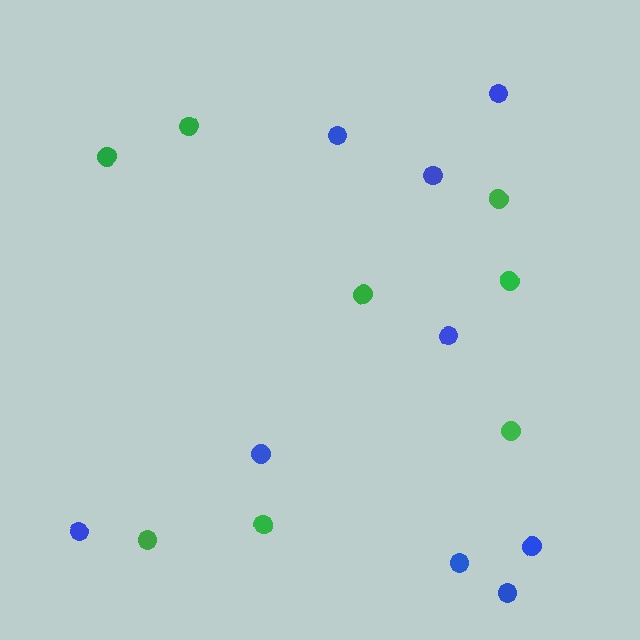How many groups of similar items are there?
There are 2 groups: one group of green circles (8) and one group of blue circles (9).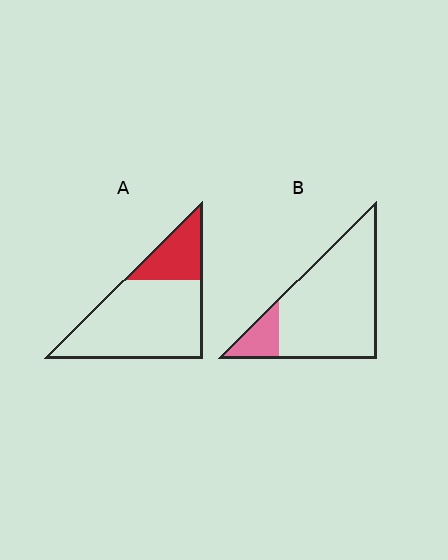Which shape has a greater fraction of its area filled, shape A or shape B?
Shape A.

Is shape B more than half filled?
No.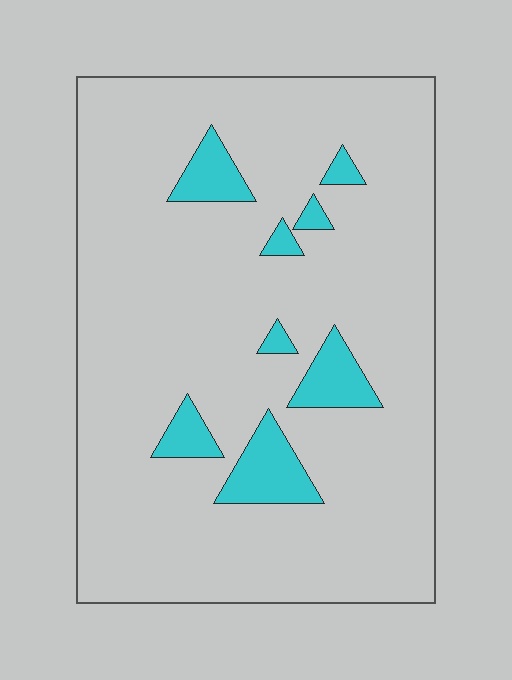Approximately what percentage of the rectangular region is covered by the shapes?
Approximately 10%.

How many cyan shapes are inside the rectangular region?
8.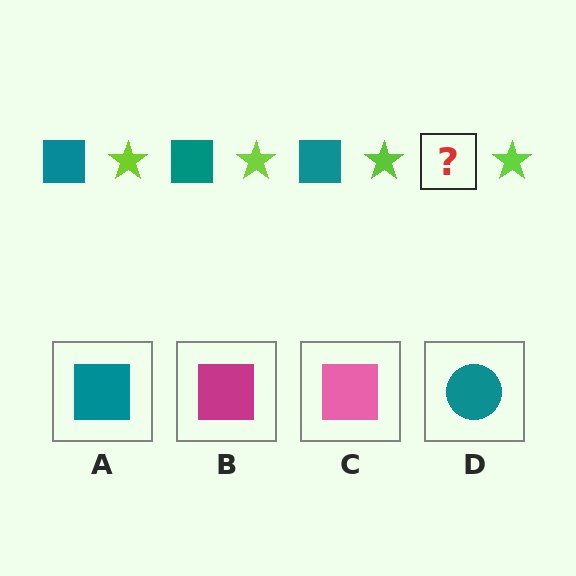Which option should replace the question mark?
Option A.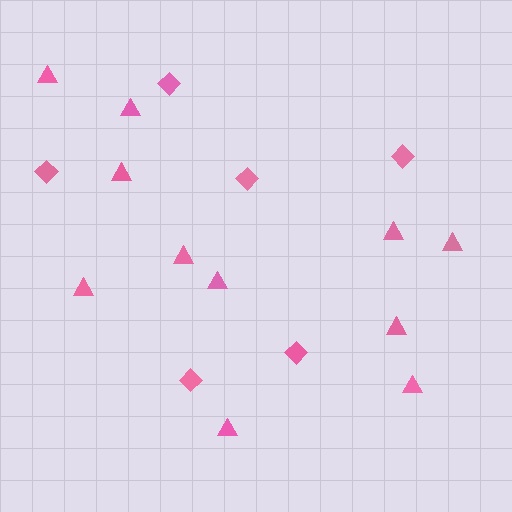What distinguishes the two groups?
There are 2 groups: one group of triangles (11) and one group of diamonds (6).